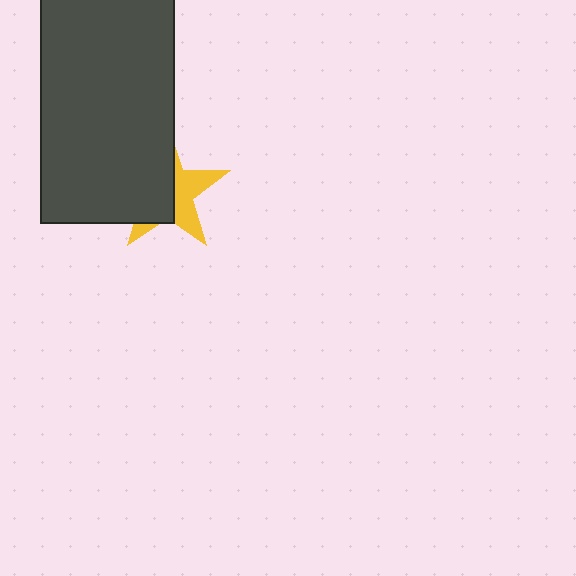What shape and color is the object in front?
The object in front is a dark gray rectangle.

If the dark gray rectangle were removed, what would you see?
You would see the complete yellow star.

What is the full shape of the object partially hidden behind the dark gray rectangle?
The partially hidden object is a yellow star.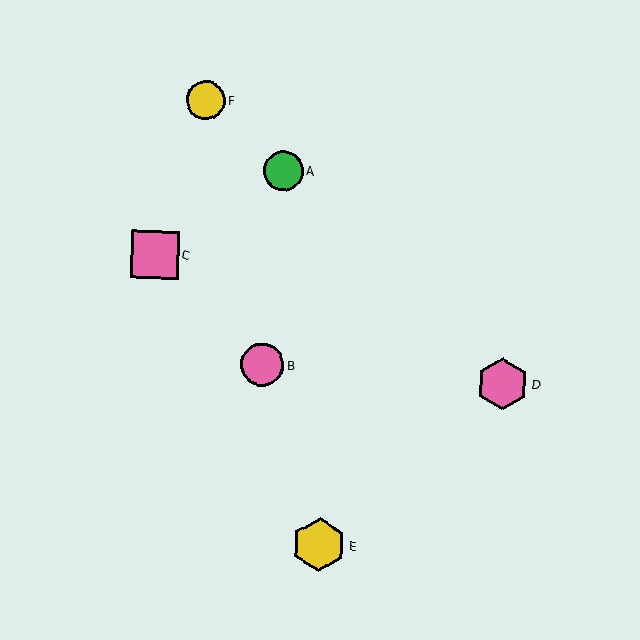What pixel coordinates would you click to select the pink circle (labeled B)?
Click at (262, 365) to select the pink circle B.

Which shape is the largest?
The yellow hexagon (labeled E) is the largest.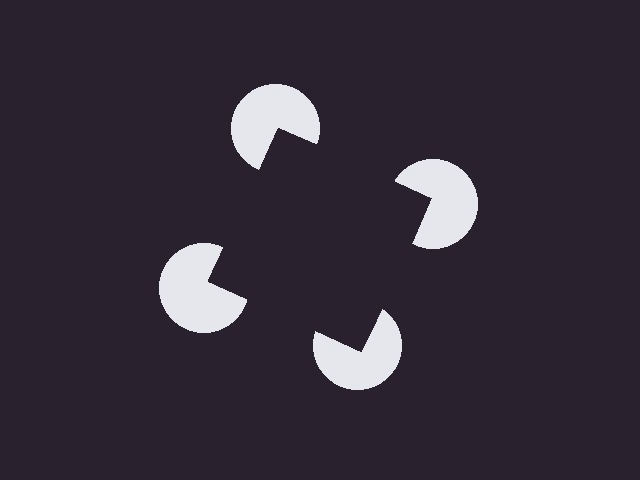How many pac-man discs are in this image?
There are 4 — one at each vertex of the illusory square.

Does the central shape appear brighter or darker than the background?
It typically appears slightly darker than the background, even though no actual brightness change is drawn.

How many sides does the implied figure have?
4 sides.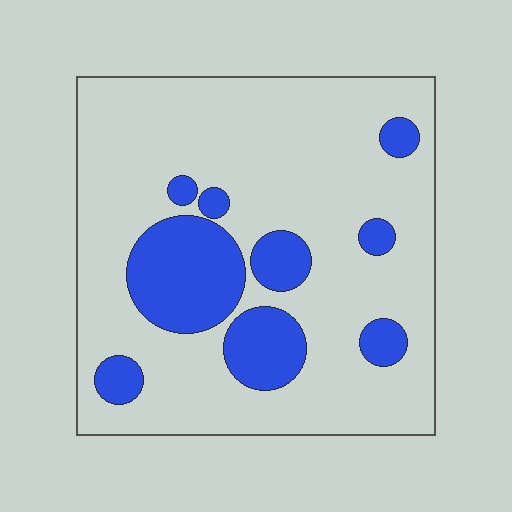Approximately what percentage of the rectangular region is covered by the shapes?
Approximately 20%.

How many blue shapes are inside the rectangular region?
9.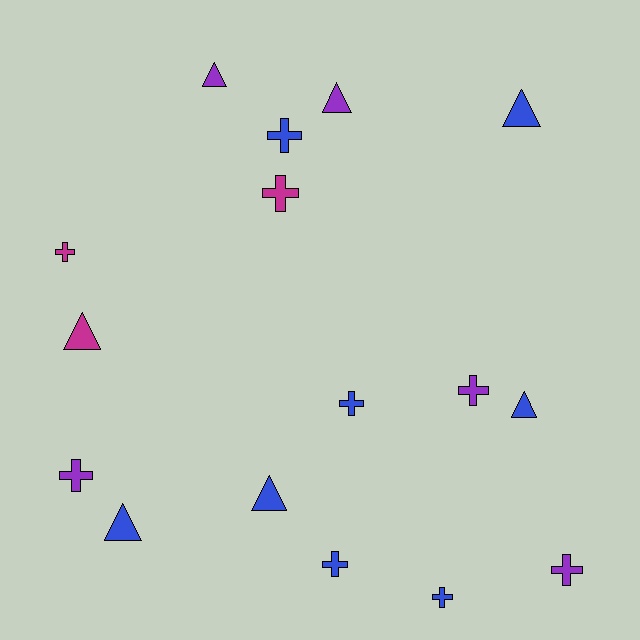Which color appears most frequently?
Blue, with 8 objects.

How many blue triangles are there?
There are 4 blue triangles.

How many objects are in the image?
There are 16 objects.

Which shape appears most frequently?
Cross, with 9 objects.